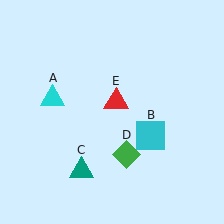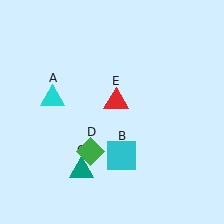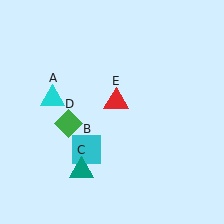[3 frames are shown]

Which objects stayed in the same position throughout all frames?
Cyan triangle (object A) and teal triangle (object C) and red triangle (object E) remained stationary.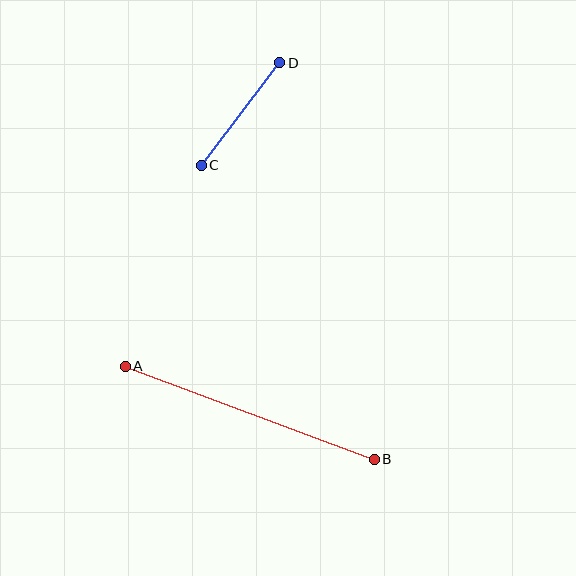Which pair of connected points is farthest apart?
Points A and B are farthest apart.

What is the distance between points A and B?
The distance is approximately 266 pixels.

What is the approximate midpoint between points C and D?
The midpoint is at approximately (241, 114) pixels.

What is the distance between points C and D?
The distance is approximately 129 pixels.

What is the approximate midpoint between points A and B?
The midpoint is at approximately (250, 413) pixels.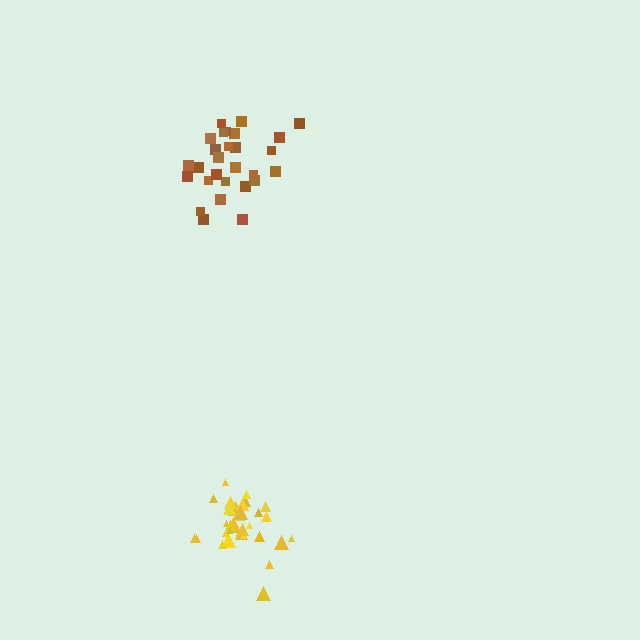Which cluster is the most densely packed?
Yellow.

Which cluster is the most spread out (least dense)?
Brown.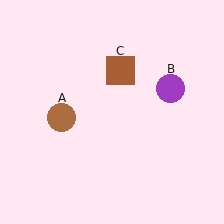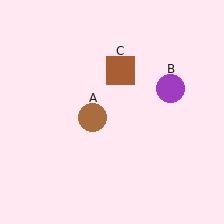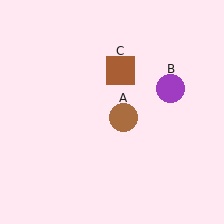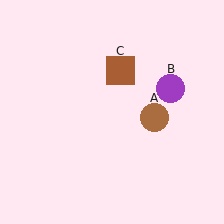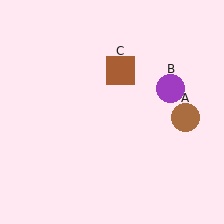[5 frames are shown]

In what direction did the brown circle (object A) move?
The brown circle (object A) moved right.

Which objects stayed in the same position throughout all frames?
Purple circle (object B) and brown square (object C) remained stationary.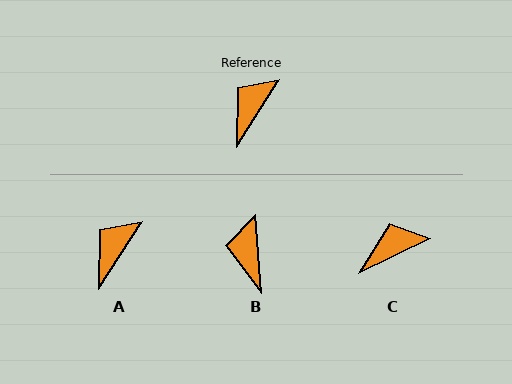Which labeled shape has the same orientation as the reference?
A.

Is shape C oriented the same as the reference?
No, it is off by about 31 degrees.